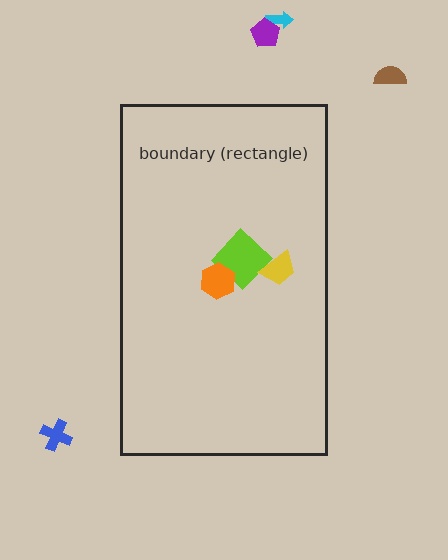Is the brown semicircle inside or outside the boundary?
Outside.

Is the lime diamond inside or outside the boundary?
Inside.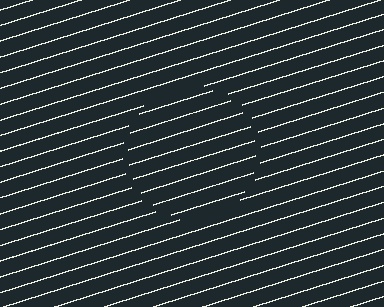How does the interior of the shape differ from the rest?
The interior of the shape contains the same grating, shifted by half a period — the contour is defined by the phase discontinuity where line-ends from the inner and outer gratings abut.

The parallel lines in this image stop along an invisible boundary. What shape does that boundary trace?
An illusory circle. The interior of the shape contains the same grating, shifted by half a period — the contour is defined by the phase discontinuity where line-ends from the inner and outer gratings abut.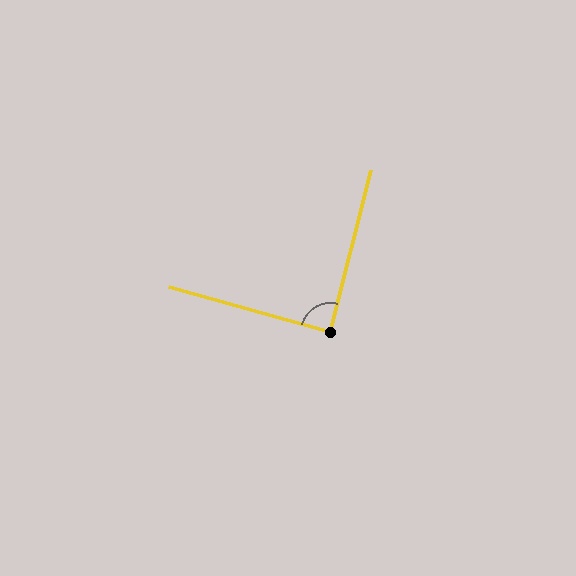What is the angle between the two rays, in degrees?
Approximately 88 degrees.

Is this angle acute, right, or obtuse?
It is approximately a right angle.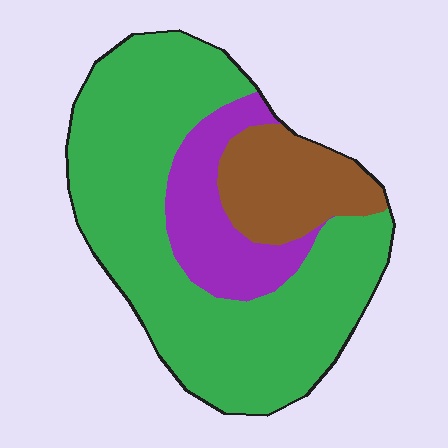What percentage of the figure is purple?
Purple takes up about one sixth (1/6) of the figure.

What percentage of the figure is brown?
Brown takes up less than a sixth of the figure.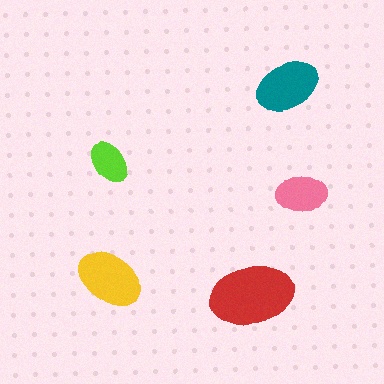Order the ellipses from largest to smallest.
the red one, the yellow one, the teal one, the pink one, the lime one.